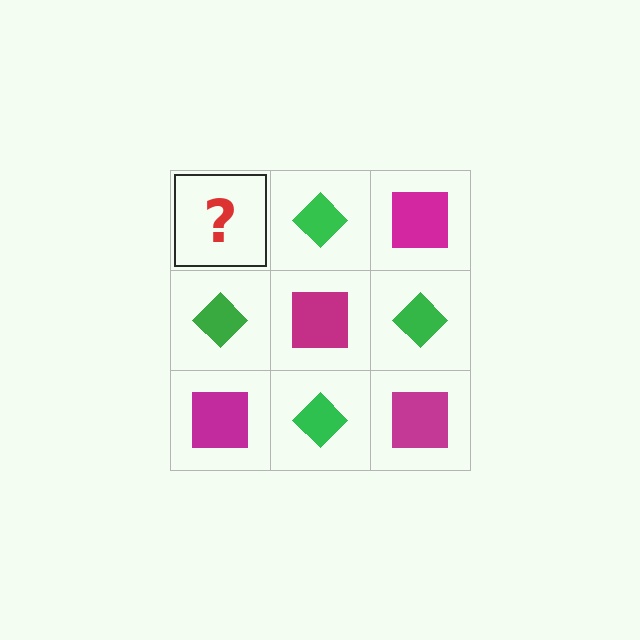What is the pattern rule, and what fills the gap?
The rule is that it alternates magenta square and green diamond in a checkerboard pattern. The gap should be filled with a magenta square.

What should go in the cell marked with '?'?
The missing cell should contain a magenta square.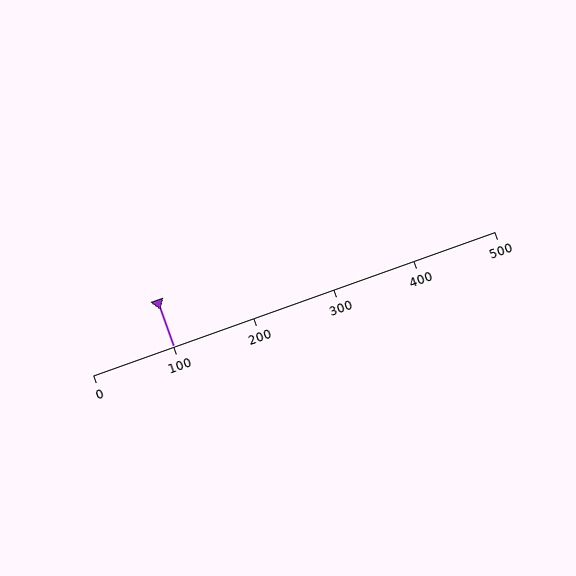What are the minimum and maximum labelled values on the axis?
The axis runs from 0 to 500.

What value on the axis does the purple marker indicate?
The marker indicates approximately 100.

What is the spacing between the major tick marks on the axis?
The major ticks are spaced 100 apart.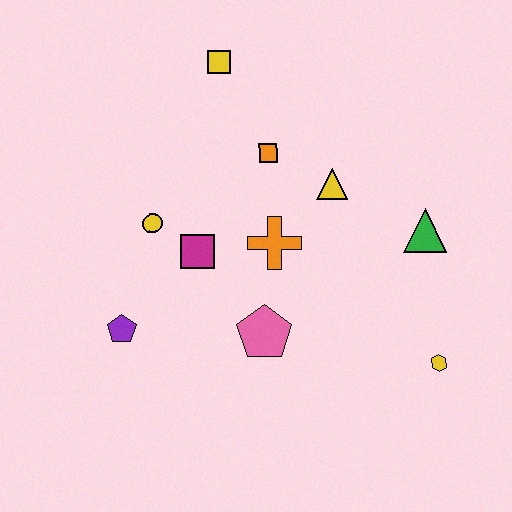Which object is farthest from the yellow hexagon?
The yellow square is farthest from the yellow hexagon.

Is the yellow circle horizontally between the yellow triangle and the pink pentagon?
No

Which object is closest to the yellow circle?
The magenta square is closest to the yellow circle.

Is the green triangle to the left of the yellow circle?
No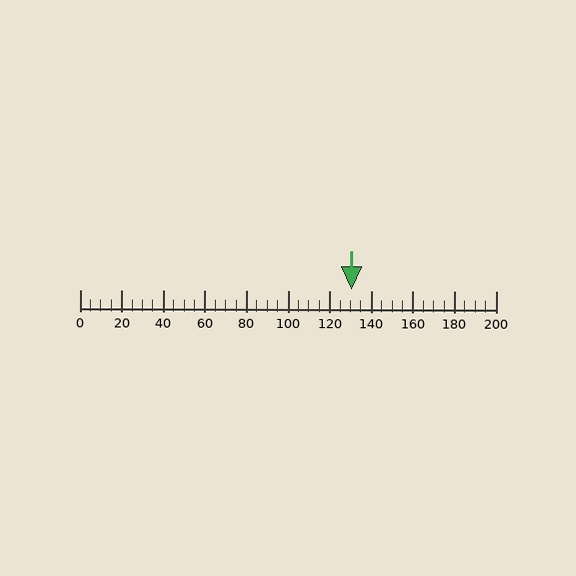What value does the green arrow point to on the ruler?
The green arrow points to approximately 130.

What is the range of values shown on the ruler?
The ruler shows values from 0 to 200.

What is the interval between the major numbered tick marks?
The major tick marks are spaced 20 units apart.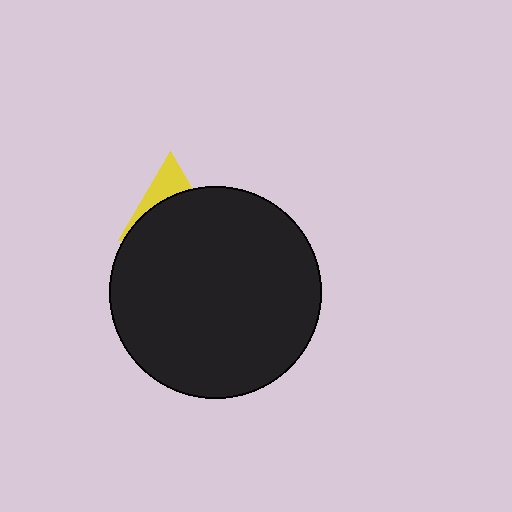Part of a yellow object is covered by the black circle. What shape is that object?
It is a triangle.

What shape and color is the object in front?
The object in front is a black circle.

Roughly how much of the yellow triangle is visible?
A small part of it is visible (roughly 33%).